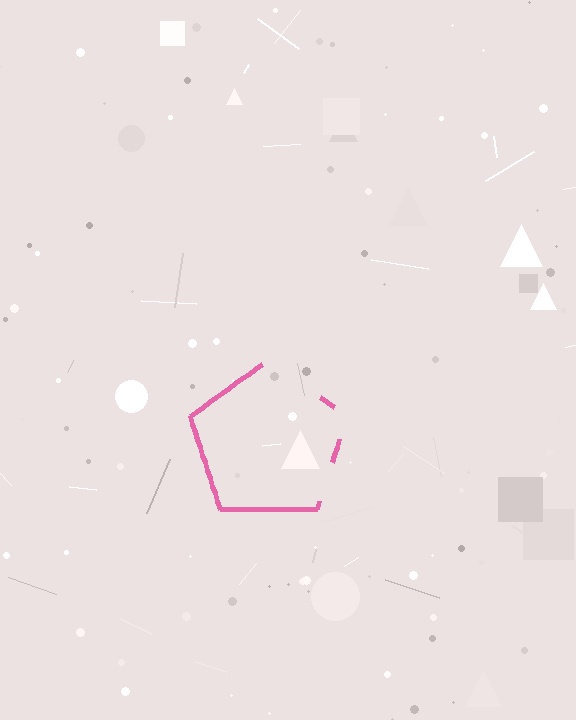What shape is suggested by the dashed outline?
The dashed outline suggests a pentagon.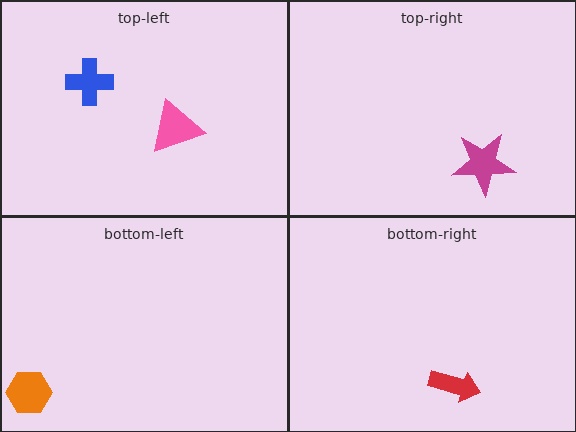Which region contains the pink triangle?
The top-left region.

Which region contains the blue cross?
The top-left region.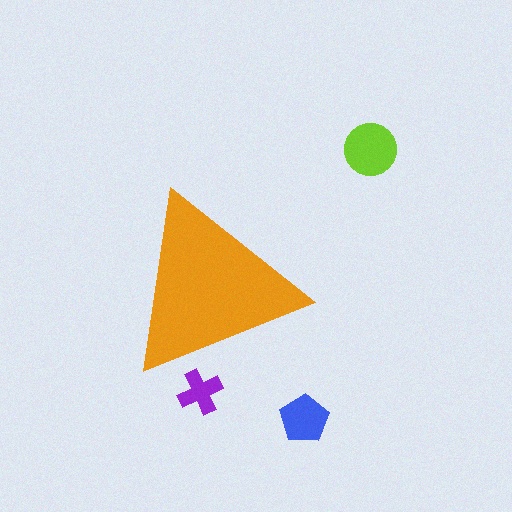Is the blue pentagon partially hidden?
No, the blue pentagon is fully visible.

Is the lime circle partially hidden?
No, the lime circle is fully visible.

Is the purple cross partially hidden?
Yes, the purple cross is partially hidden behind the orange triangle.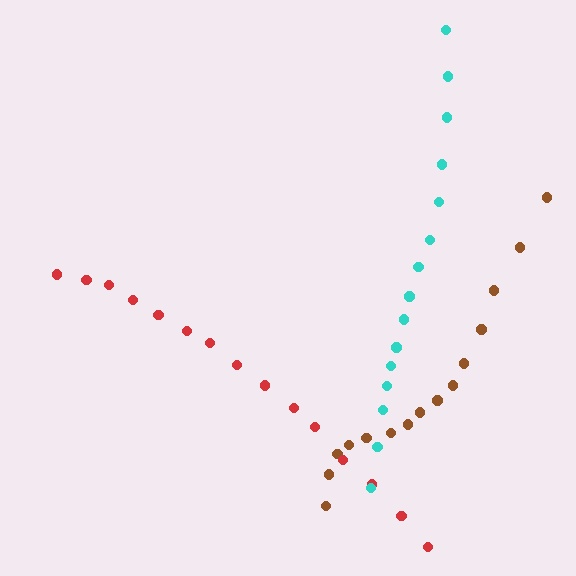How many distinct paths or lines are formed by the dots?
There are 3 distinct paths.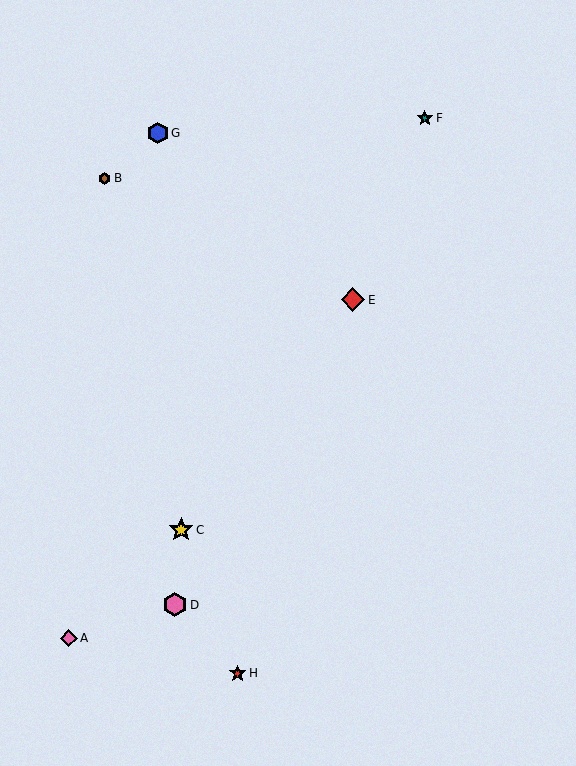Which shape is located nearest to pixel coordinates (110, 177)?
The brown hexagon (labeled B) at (105, 178) is nearest to that location.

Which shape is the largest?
The yellow star (labeled C) is the largest.